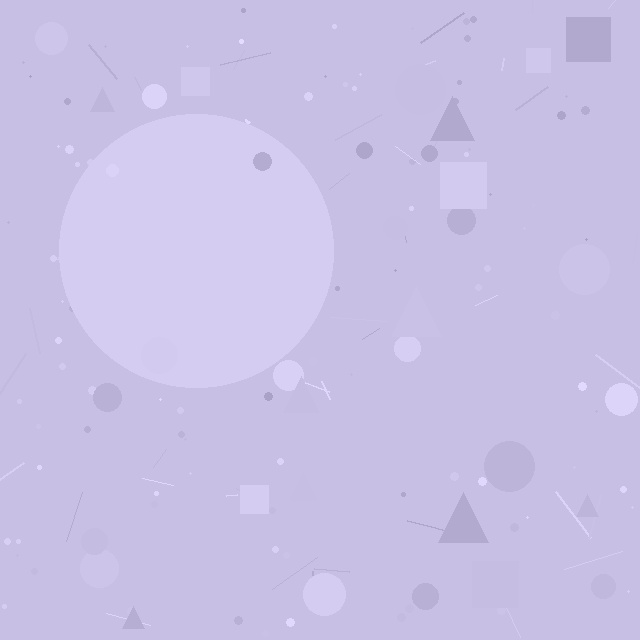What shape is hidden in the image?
A circle is hidden in the image.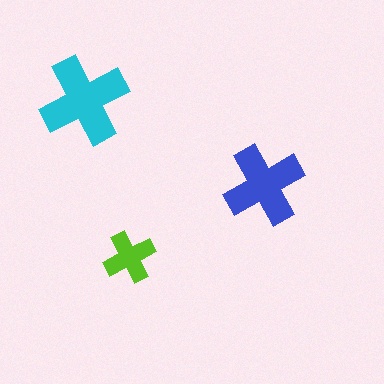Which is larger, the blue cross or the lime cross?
The blue one.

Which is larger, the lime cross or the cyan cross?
The cyan one.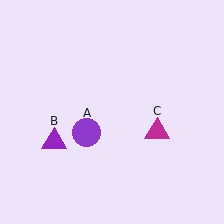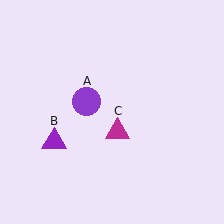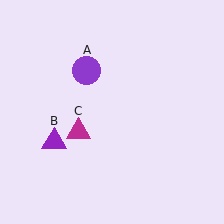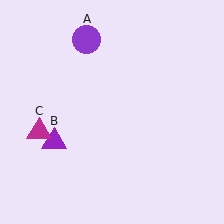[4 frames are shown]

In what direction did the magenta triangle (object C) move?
The magenta triangle (object C) moved left.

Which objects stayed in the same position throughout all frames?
Purple triangle (object B) remained stationary.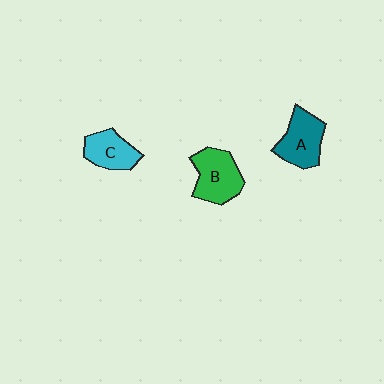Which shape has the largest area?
Shape B (green).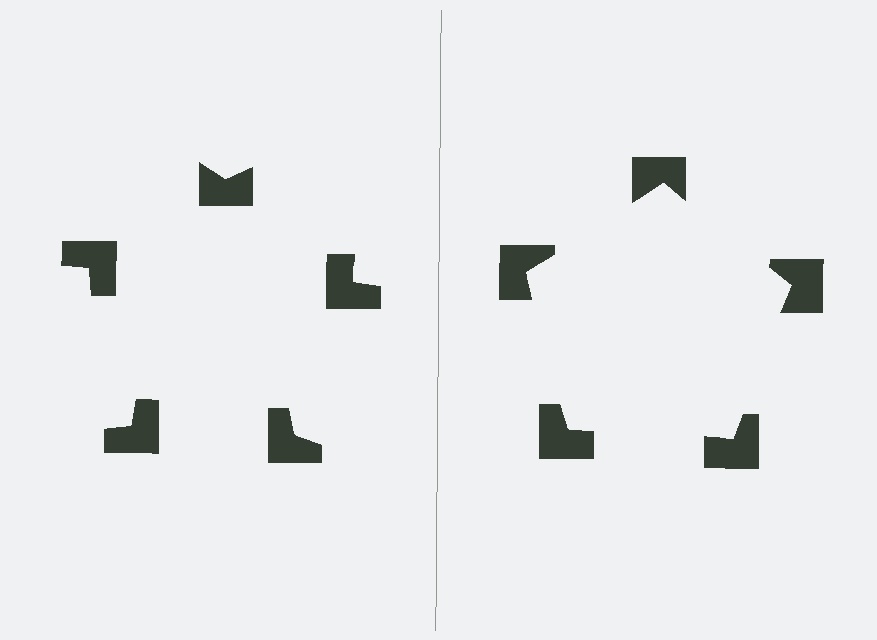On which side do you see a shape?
An illusory pentagon appears on the right side. On the left side the wedge cuts are rotated, so no coherent shape forms.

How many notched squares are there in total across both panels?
10 — 5 on each side.